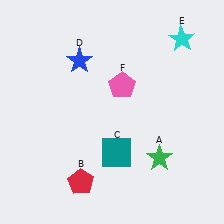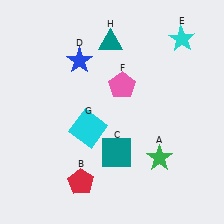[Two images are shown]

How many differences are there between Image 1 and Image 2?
There are 2 differences between the two images.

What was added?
A cyan square (G), a teal triangle (H) were added in Image 2.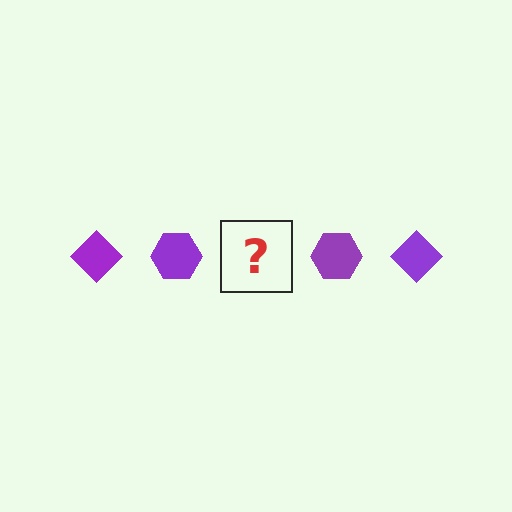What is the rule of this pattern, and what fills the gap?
The rule is that the pattern cycles through diamond, hexagon shapes in purple. The gap should be filled with a purple diamond.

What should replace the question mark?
The question mark should be replaced with a purple diamond.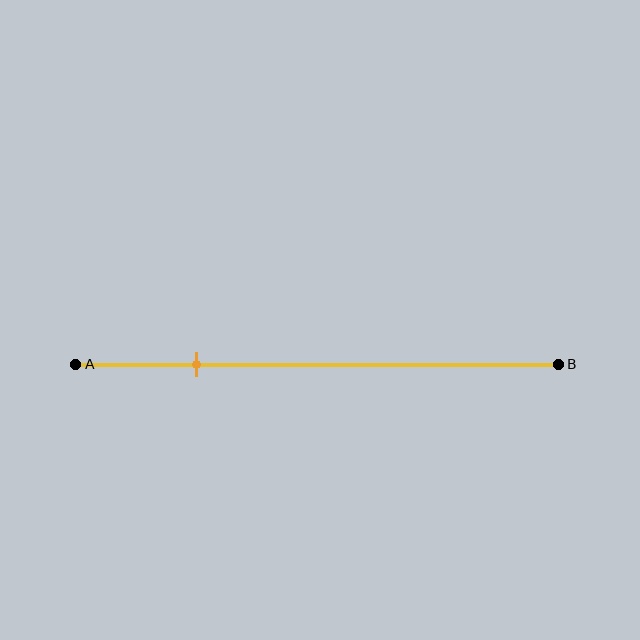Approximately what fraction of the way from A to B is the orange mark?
The orange mark is approximately 25% of the way from A to B.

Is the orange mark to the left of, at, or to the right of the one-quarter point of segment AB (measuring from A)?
The orange mark is approximately at the one-quarter point of segment AB.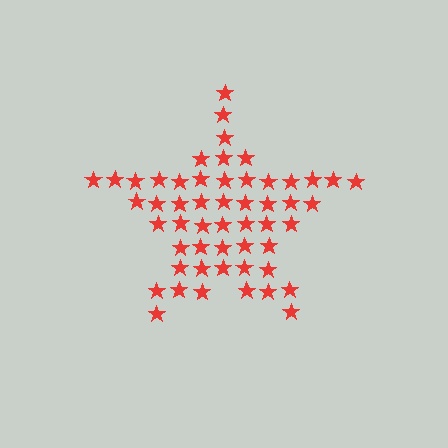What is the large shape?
The large shape is a star.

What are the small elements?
The small elements are stars.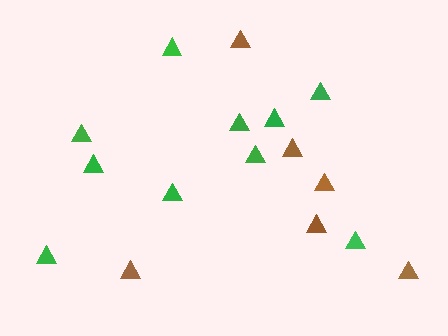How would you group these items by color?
There are 2 groups: one group of brown triangles (6) and one group of green triangles (10).